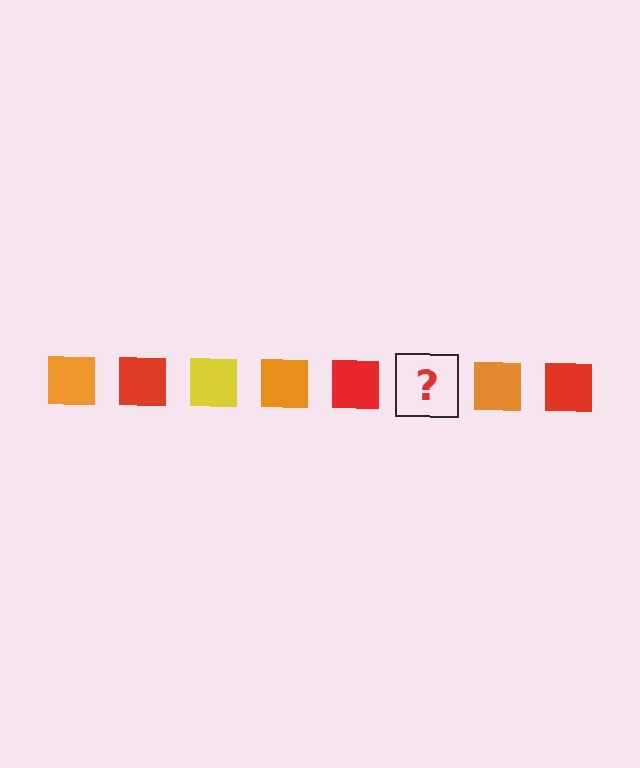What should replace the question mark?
The question mark should be replaced with a yellow square.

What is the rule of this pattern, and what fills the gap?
The rule is that the pattern cycles through orange, red, yellow squares. The gap should be filled with a yellow square.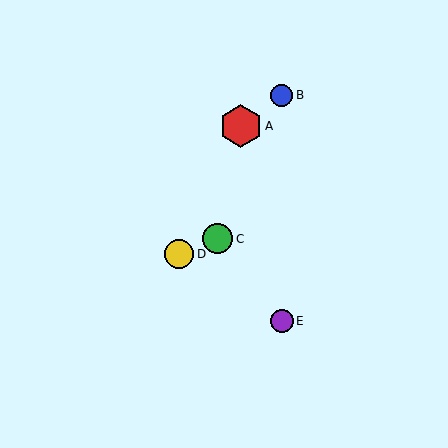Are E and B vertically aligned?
Yes, both are at x≈282.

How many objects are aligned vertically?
2 objects (B, E) are aligned vertically.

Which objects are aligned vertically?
Objects B, E are aligned vertically.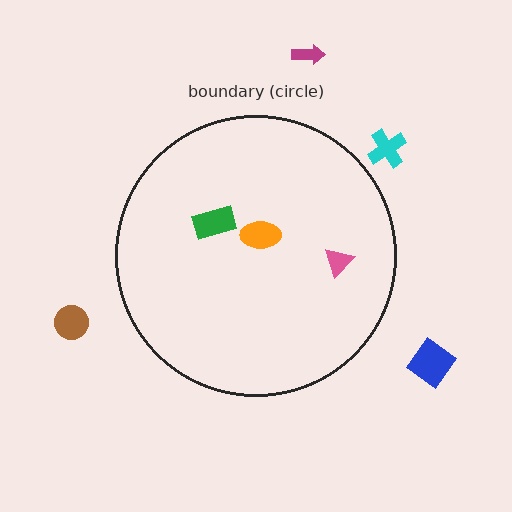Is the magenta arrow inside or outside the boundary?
Outside.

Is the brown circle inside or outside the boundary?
Outside.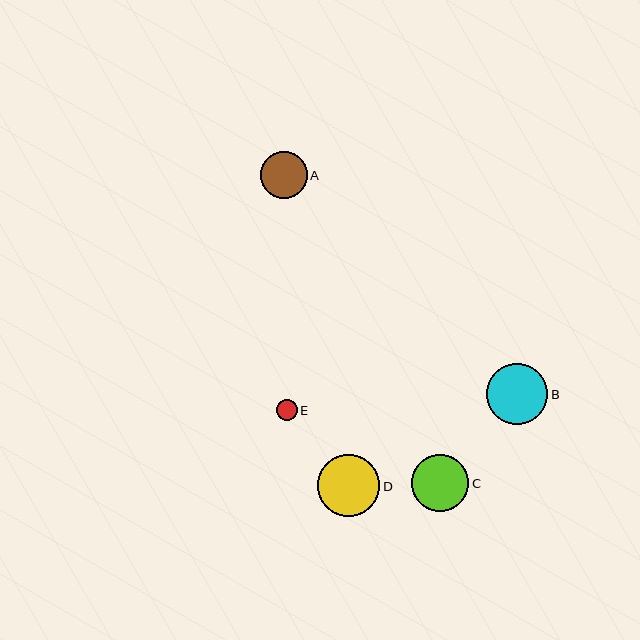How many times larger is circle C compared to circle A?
Circle C is approximately 1.2 times the size of circle A.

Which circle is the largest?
Circle D is the largest with a size of approximately 62 pixels.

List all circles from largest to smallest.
From largest to smallest: D, B, C, A, E.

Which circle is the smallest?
Circle E is the smallest with a size of approximately 21 pixels.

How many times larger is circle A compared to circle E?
Circle A is approximately 2.2 times the size of circle E.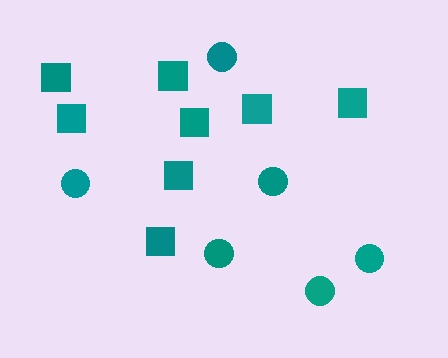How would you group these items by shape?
There are 2 groups: one group of squares (8) and one group of circles (6).